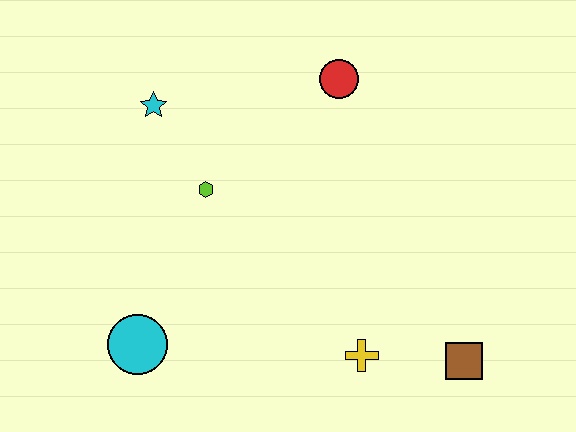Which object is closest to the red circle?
The lime hexagon is closest to the red circle.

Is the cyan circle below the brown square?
No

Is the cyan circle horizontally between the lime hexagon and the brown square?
No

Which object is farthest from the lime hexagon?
The brown square is farthest from the lime hexagon.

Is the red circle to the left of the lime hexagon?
No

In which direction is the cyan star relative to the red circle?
The cyan star is to the left of the red circle.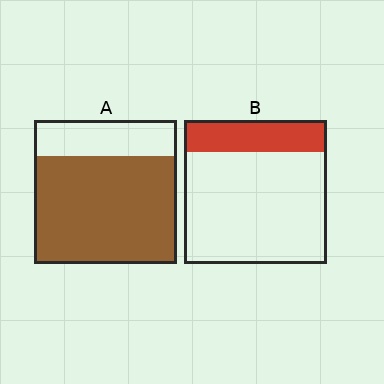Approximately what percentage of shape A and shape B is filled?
A is approximately 75% and B is approximately 20%.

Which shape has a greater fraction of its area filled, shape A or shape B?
Shape A.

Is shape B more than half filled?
No.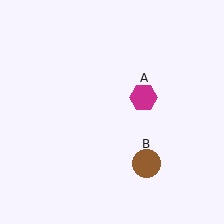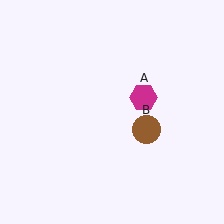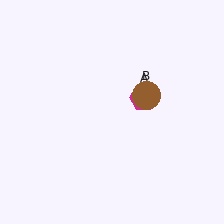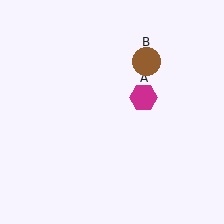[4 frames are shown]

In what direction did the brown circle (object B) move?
The brown circle (object B) moved up.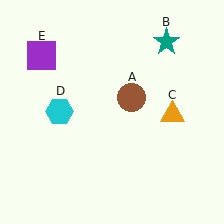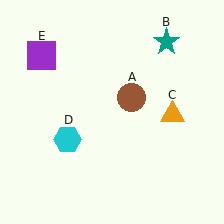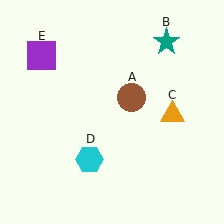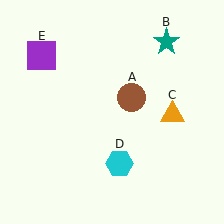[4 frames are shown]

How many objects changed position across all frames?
1 object changed position: cyan hexagon (object D).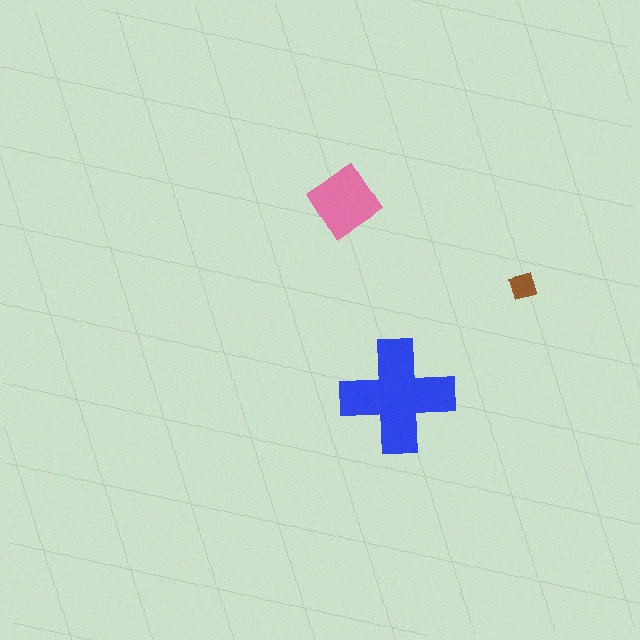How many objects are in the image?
There are 3 objects in the image.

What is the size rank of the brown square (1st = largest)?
3rd.